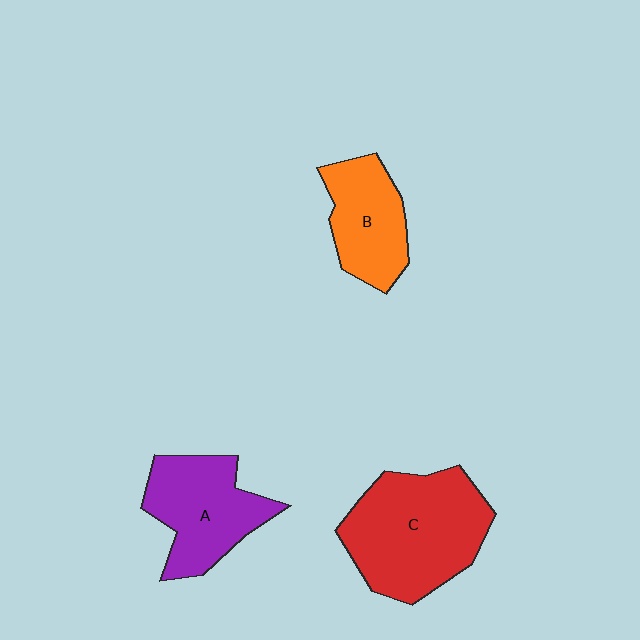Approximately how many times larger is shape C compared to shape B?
Approximately 1.7 times.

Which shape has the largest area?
Shape C (red).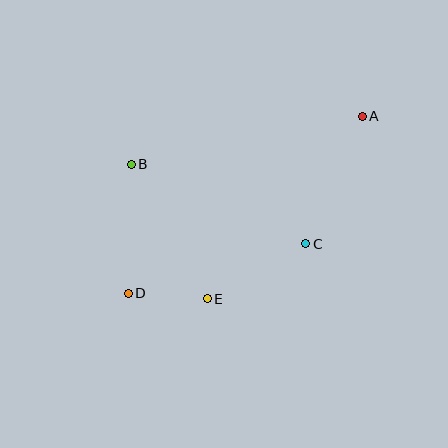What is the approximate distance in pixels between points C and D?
The distance between C and D is approximately 184 pixels.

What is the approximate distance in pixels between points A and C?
The distance between A and C is approximately 140 pixels.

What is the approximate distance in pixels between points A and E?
The distance between A and E is approximately 240 pixels.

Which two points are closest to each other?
Points D and E are closest to each other.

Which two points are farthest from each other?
Points A and D are farthest from each other.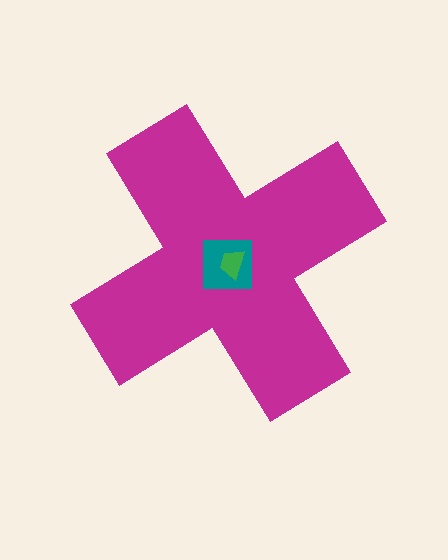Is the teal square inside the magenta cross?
Yes.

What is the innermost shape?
The green trapezoid.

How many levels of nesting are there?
3.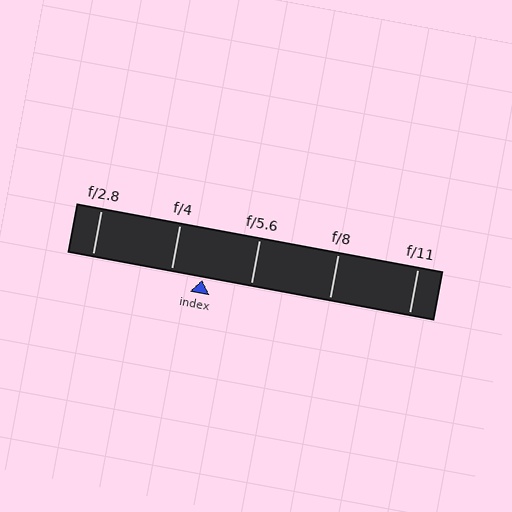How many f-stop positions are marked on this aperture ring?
There are 5 f-stop positions marked.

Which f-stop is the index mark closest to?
The index mark is closest to f/4.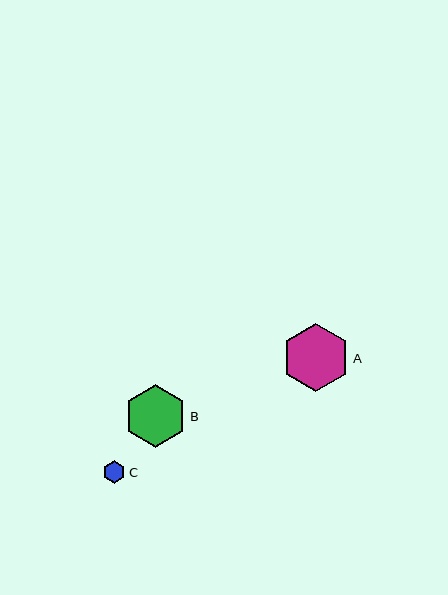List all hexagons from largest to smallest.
From largest to smallest: A, B, C.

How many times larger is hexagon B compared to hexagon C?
Hexagon B is approximately 2.8 times the size of hexagon C.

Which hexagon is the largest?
Hexagon A is the largest with a size of approximately 68 pixels.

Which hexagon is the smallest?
Hexagon C is the smallest with a size of approximately 23 pixels.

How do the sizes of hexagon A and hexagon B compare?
Hexagon A and hexagon B are approximately the same size.